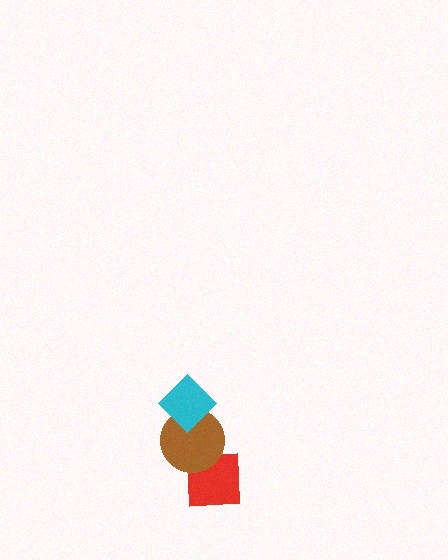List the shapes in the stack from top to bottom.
From top to bottom: the cyan diamond, the brown circle, the red square.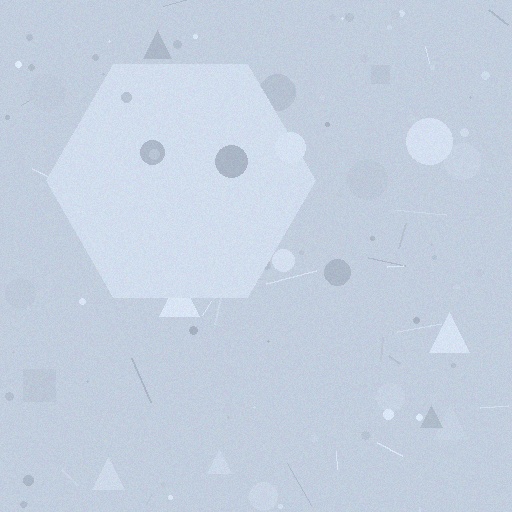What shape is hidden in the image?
A hexagon is hidden in the image.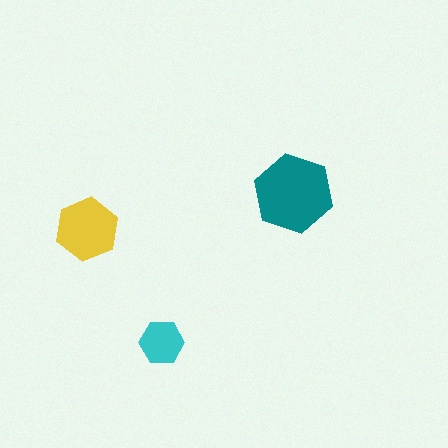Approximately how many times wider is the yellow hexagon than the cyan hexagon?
About 1.5 times wider.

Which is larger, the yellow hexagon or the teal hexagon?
The teal one.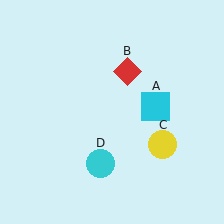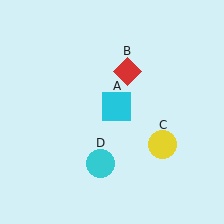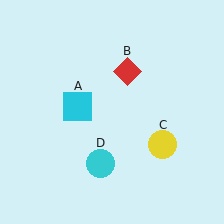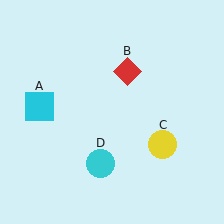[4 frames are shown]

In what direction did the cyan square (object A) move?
The cyan square (object A) moved left.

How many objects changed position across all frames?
1 object changed position: cyan square (object A).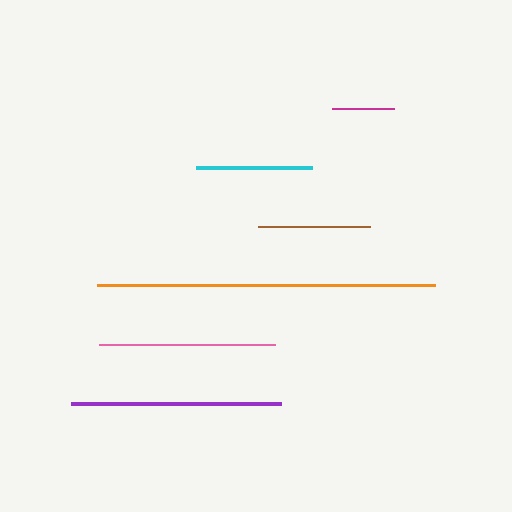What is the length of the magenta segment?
The magenta segment is approximately 62 pixels long.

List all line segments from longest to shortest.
From longest to shortest: orange, purple, pink, cyan, brown, magenta.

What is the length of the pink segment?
The pink segment is approximately 176 pixels long.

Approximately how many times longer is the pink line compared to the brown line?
The pink line is approximately 1.6 times the length of the brown line.